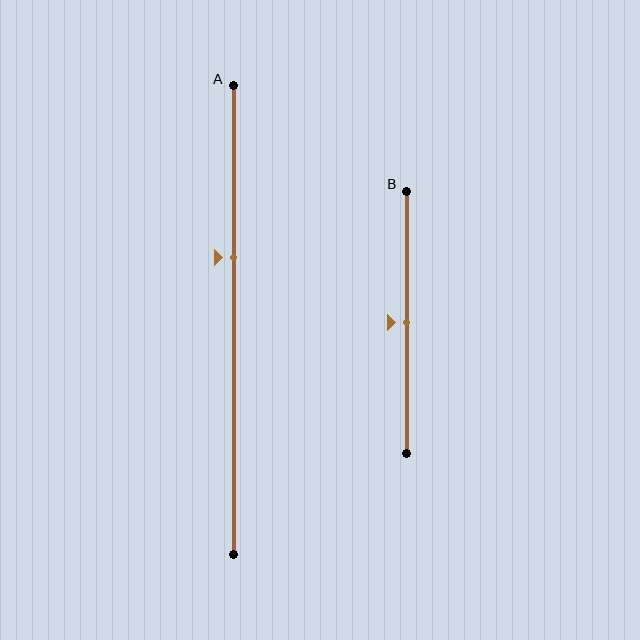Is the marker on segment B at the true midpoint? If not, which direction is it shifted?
Yes, the marker on segment B is at the true midpoint.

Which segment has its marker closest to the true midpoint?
Segment B has its marker closest to the true midpoint.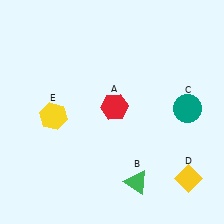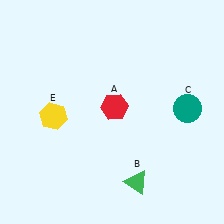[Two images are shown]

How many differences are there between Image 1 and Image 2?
There is 1 difference between the two images.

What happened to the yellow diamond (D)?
The yellow diamond (D) was removed in Image 2. It was in the bottom-right area of Image 1.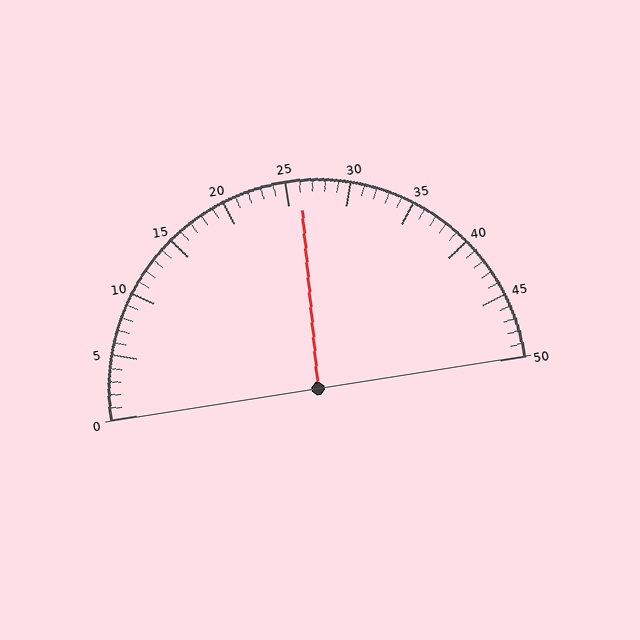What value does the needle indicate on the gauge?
The needle indicates approximately 26.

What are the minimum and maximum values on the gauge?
The gauge ranges from 0 to 50.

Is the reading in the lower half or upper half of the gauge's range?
The reading is in the upper half of the range (0 to 50).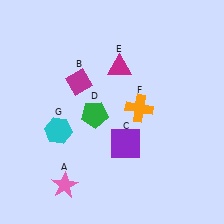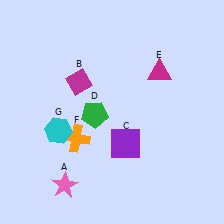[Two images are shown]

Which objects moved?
The objects that moved are: the magenta triangle (E), the orange cross (F).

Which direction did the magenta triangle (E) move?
The magenta triangle (E) moved right.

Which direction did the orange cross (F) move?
The orange cross (F) moved left.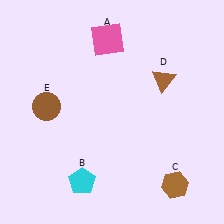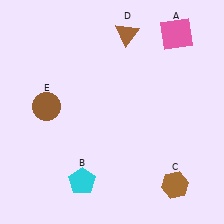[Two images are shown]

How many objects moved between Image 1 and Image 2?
2 objects moved between the two images.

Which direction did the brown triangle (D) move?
The brown triangle (D) moved up.